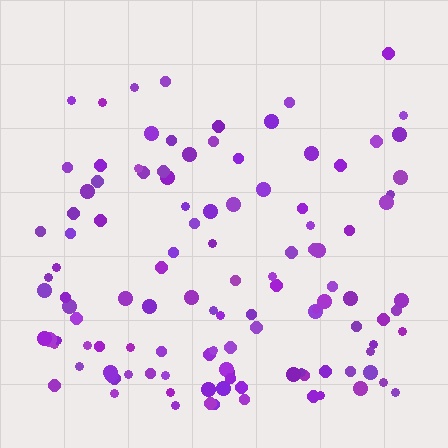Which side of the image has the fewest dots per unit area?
The top.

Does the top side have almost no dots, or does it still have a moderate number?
Still a moderate number, just noticeably fewer than the bottom.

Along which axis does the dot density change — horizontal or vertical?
Vertical.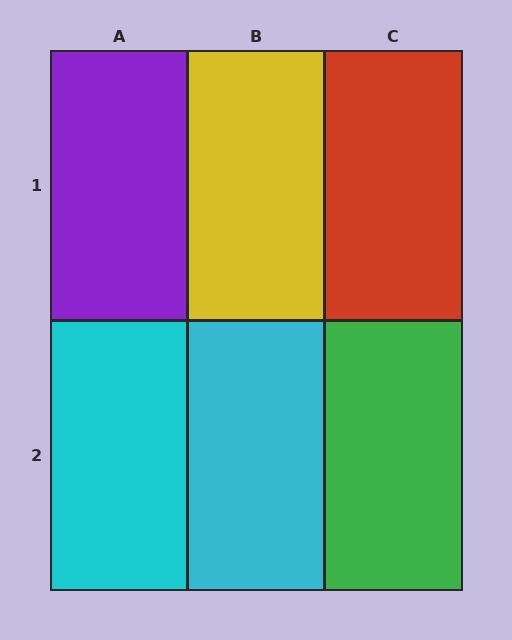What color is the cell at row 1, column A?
Purple.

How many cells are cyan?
2 cells are cyan.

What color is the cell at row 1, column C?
Red.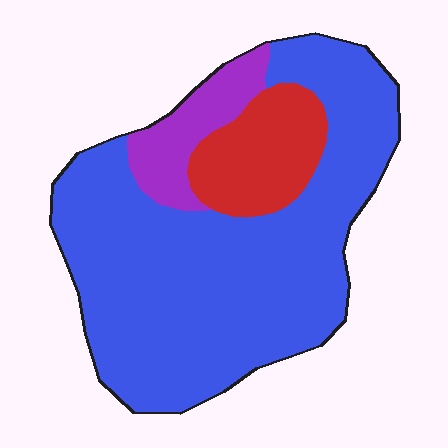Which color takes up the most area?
Blue, at roughly 75%.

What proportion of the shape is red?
Red takes up less than a sixth of the shape.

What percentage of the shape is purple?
Purple covers roughly 10% of the shape.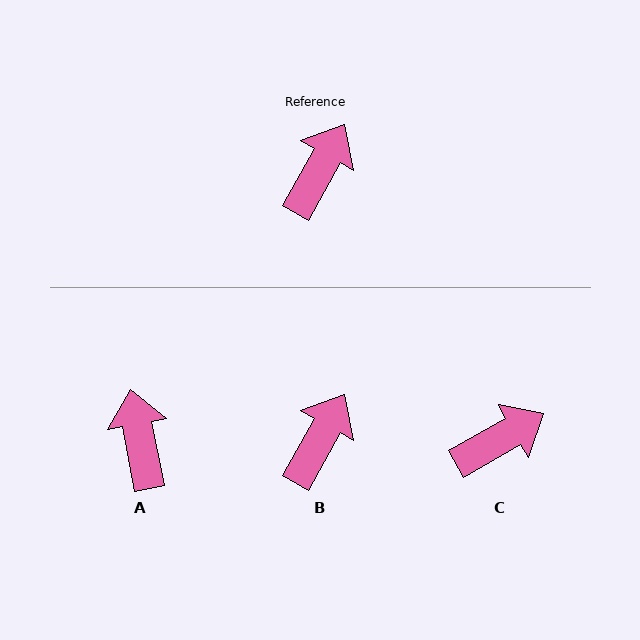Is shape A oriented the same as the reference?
No, it is off by about 40 degrees.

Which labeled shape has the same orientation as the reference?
B.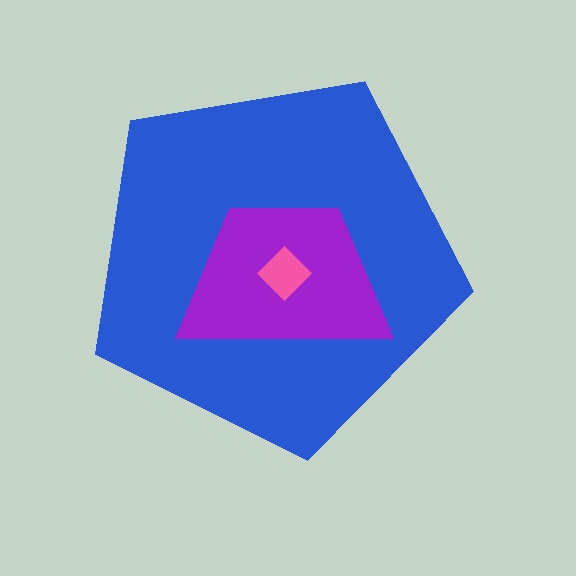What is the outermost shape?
The blue pentagon.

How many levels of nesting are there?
3.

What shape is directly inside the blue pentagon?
The purple trapezoid.